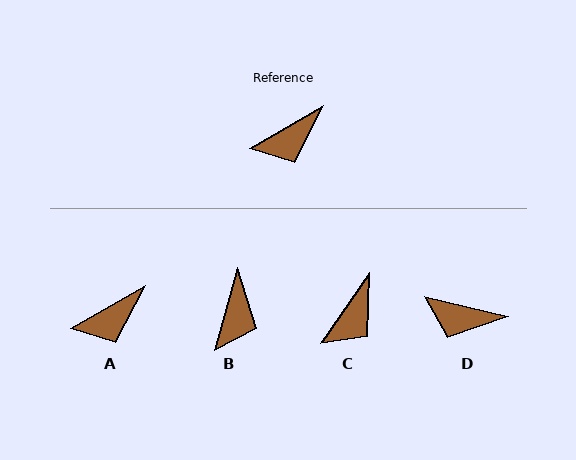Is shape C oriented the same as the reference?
No, it is off by about 25 degrees.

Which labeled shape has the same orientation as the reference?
A.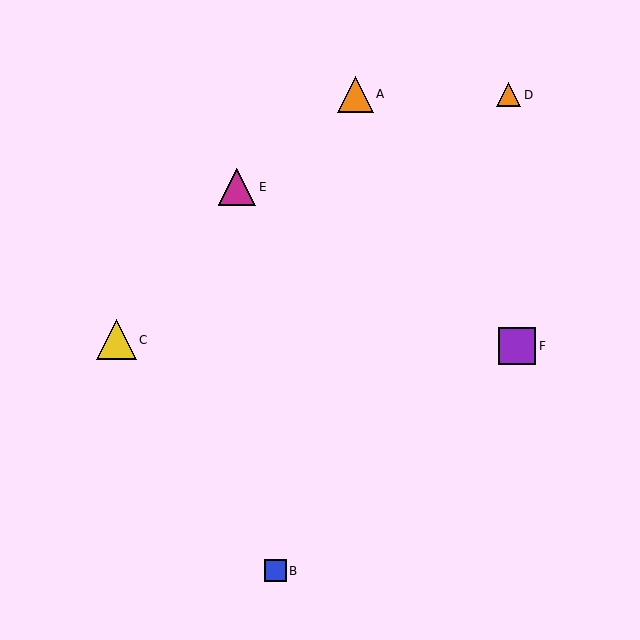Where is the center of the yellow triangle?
The center of the yellow triangle is at (116, 340).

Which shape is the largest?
The yellow triangle (labeled C) is the largest.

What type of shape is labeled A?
Shape A is an orange triangle.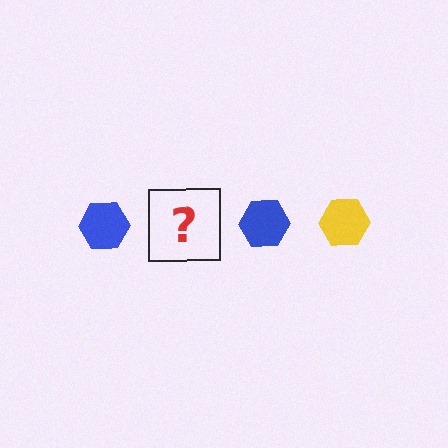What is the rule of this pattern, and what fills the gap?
The rule is that the pattern cycles through blue, yellow hexagons. The gap should be filled with a yellow hexagon.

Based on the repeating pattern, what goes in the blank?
The blank should be a yellow hexagon.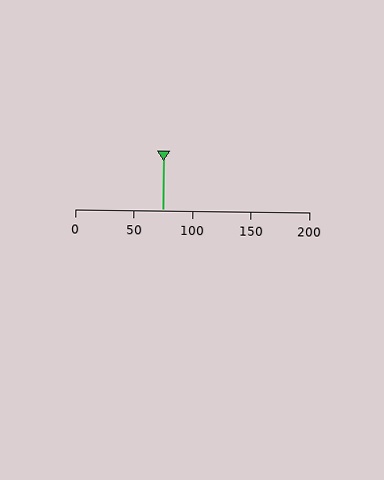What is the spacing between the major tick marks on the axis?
The major ticks are spaced 50 apart.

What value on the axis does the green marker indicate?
The marker indicates approximately 75.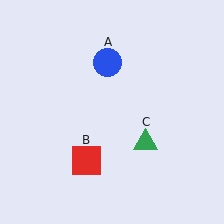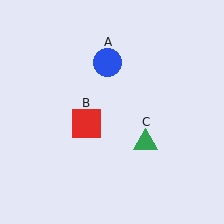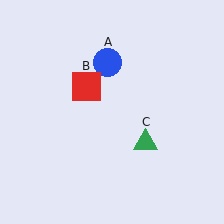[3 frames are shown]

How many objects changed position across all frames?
1 object changed position: red square (object B).